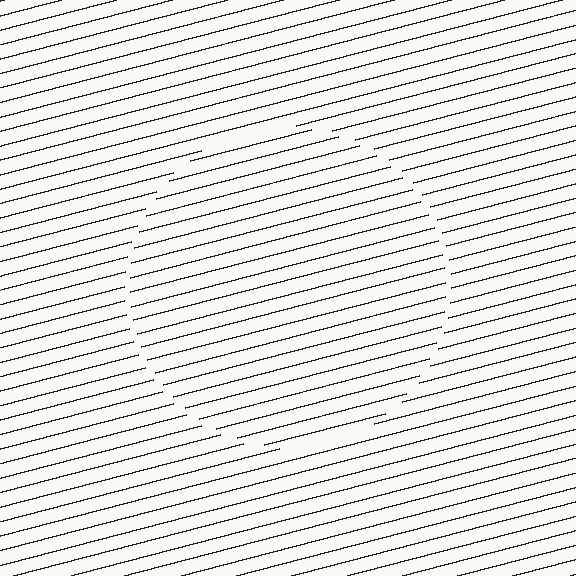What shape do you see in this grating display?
An illusory circle. The interior of the shape contains the same grating, shifted by half a period — the contour is defined by the phase discontinuity where line-ends from the inner and outer gratings abut.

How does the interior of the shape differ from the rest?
The interior of the shape contains the same grating, shifted by half a period — the contour is defined by the phase discontinuity where line-ends from the inner and outer gratings abut.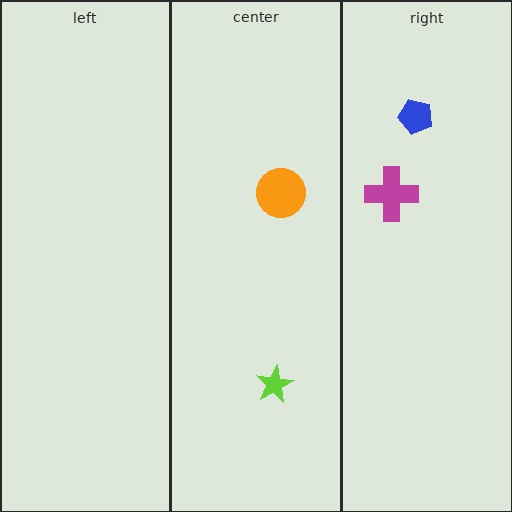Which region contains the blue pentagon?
The right region.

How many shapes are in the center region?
2.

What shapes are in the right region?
The magenta cross, the blue pentagon.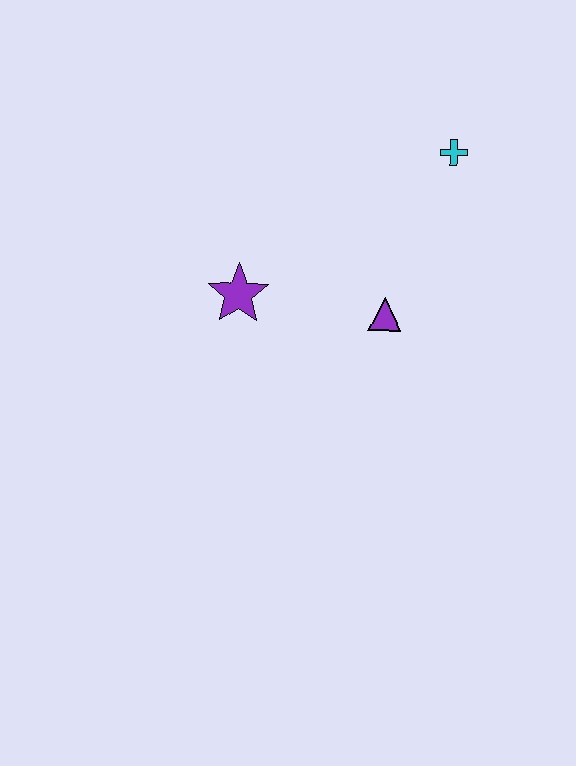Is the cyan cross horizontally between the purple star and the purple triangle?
No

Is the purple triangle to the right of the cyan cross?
No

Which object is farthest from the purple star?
The cyan cross is farthest from the purple star.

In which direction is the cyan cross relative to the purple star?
The cyan cross is to the right of the purple star.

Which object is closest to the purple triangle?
The purple star is closest to the purple triangle.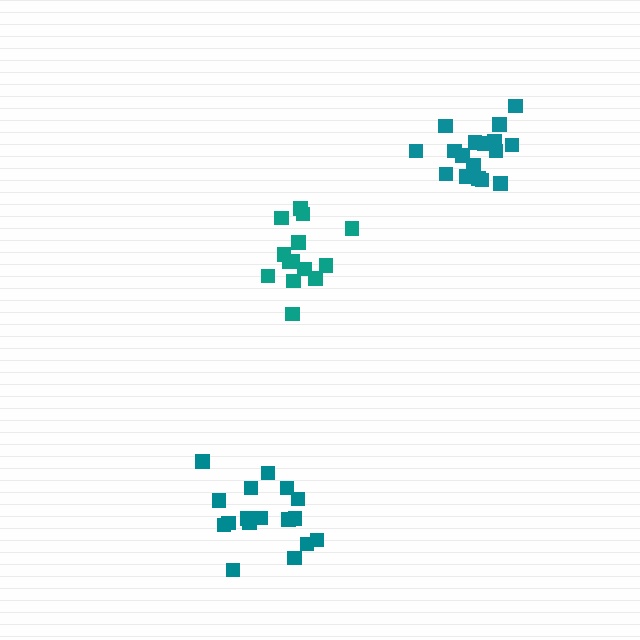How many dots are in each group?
Group 1: 18 dots, Group 2: 14 dots, Group 3: 17 dots (49 total).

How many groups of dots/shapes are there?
There are 3 groups.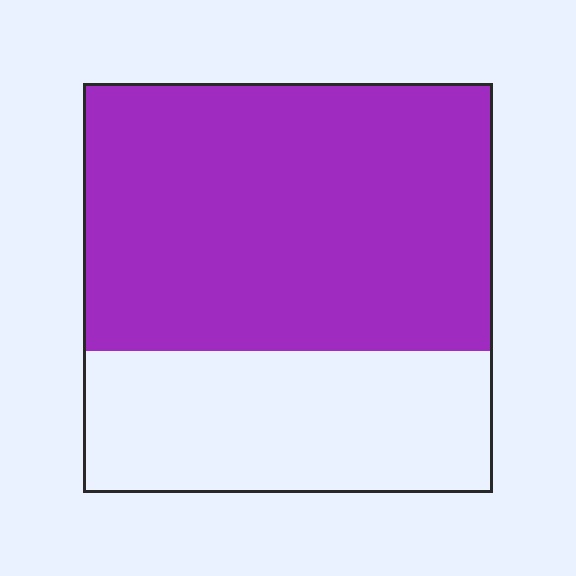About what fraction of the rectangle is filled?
About two thirds (2/3).